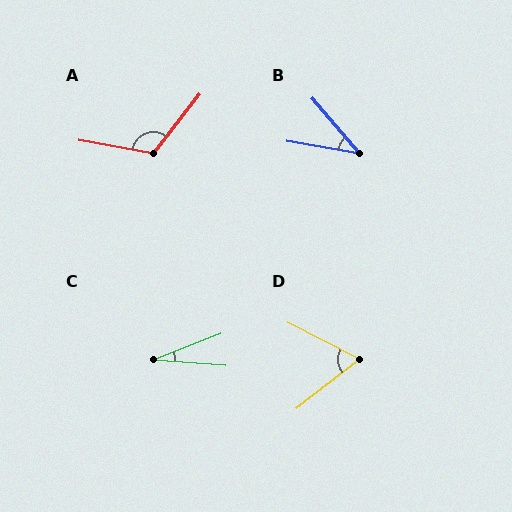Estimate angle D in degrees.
Approximately 65 degrees.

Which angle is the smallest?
C, at approximately 26 degrees.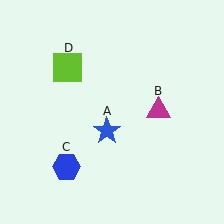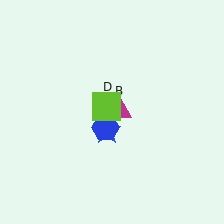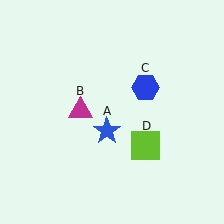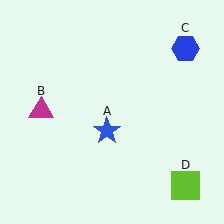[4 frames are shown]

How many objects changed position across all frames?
3 objects changed position: magenta triangle (object B), blue hexagon (object C), lime square (object D).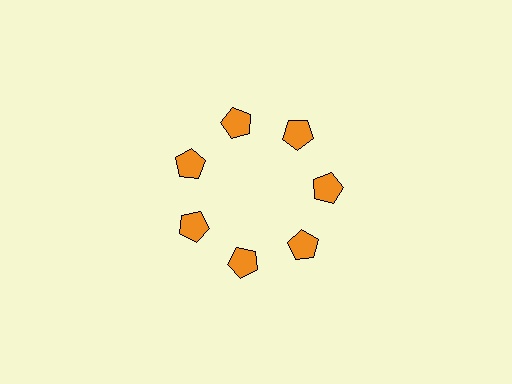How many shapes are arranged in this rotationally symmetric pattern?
There are 7 shapes, arranged in 7 groups of 1.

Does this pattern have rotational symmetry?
Yes, this pattern has 7-fold rotational symmetry. It looks the same after rotating 51 degrees around the center.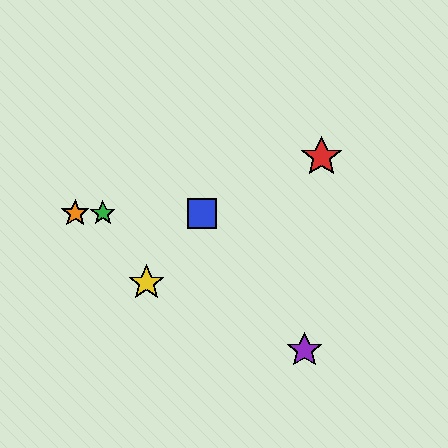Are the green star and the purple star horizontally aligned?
No, the green star is at y≈213 and the purple star is at y≈350.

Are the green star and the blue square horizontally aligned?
Yes, both are at y≈213.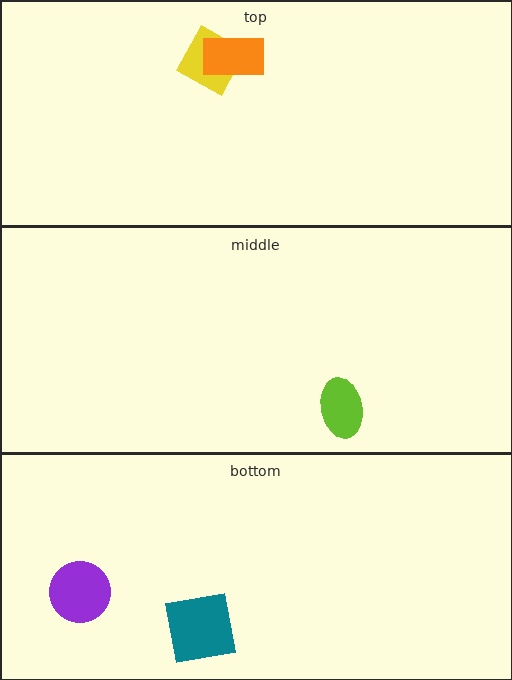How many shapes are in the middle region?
1.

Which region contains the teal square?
The bottom region.